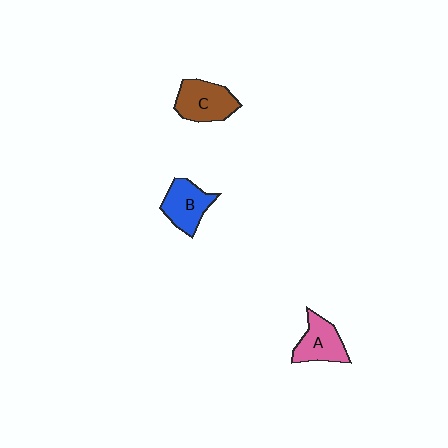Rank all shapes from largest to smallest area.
From largest to smallest: C (brown), B (blue), A (pink).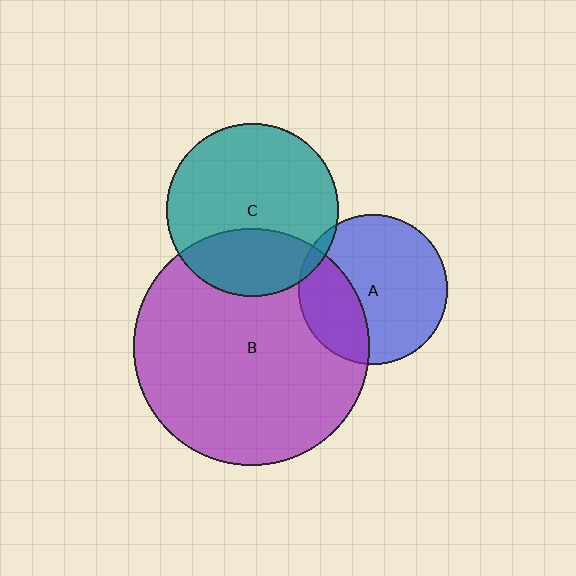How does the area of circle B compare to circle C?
Approximately 1.9 times.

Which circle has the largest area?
Circle B (purple).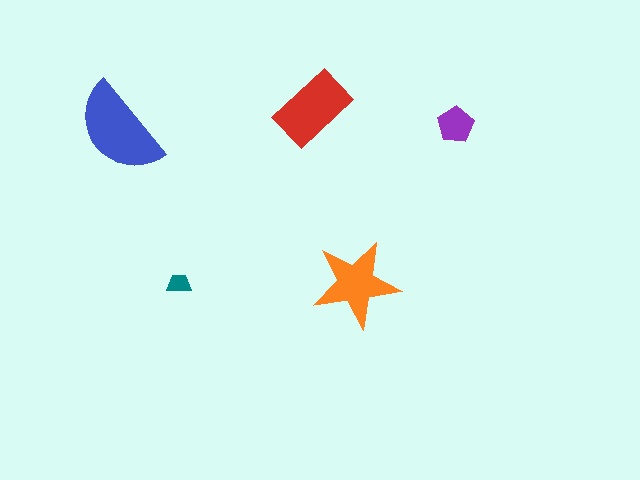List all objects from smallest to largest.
The teal trapezoid, the purple pentagon, the orange star, the red rectangle, the blue semicircle.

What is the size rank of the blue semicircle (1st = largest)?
1st.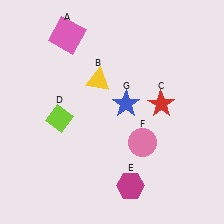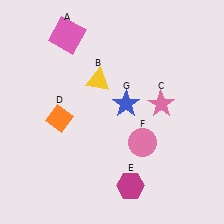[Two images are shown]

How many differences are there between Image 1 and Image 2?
There are 2 differences between the two images.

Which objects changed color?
C changed from red to pink. D changed from lime to orange.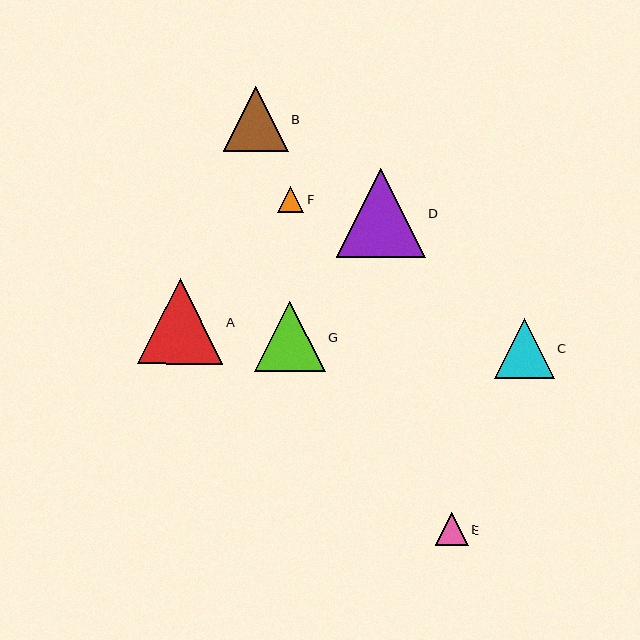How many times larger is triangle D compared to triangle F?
Triangle D is approximately 3.4 times the size of triangle F.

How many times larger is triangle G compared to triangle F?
Triangle G is approximately 2.7 times the size of triangle F.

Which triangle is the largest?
Triangle D is the largest with a size of approximately 89 pixels.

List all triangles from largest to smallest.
From largest to smallest: D, A, G, B, C, E, F.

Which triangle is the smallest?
Triangle F is the smallest with a size of approximately 26 pixels.